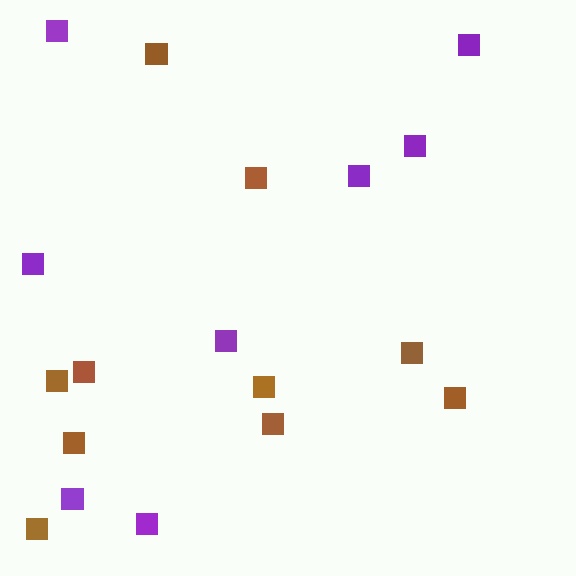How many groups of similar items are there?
There are 2 groups: one group of purple squares (8) and one group of brown squares (10).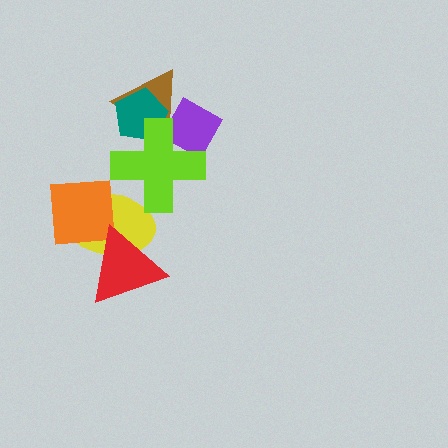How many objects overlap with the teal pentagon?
3 objects overlap with the teal pentagon.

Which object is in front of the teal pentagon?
The lime cross is in front of the teal pentagon.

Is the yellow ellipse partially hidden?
Yes, it is partially covered by another shape.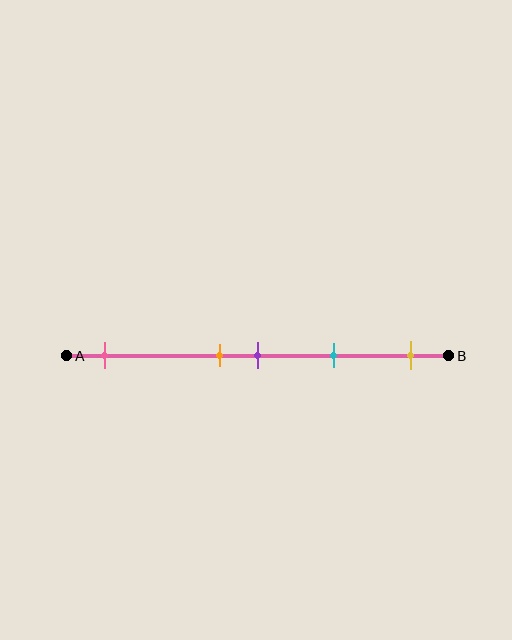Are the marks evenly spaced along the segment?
No, the marks are not evenly spaced.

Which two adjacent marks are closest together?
The orange and purple marks are the closest adjacent pair.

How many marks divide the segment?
There are 5 marks dividing the segment.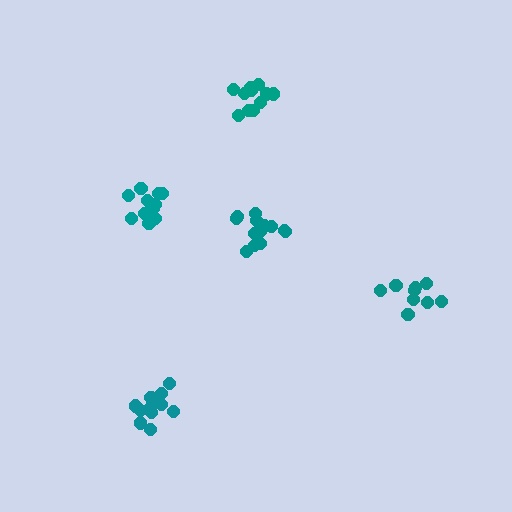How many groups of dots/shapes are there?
There are 5 groups.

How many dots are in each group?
Group 1: 9 dots, Group 2: 14 dots, Group 3: 12 dots, Group 4: 11 dots, Group 5: 14 dots (60 total).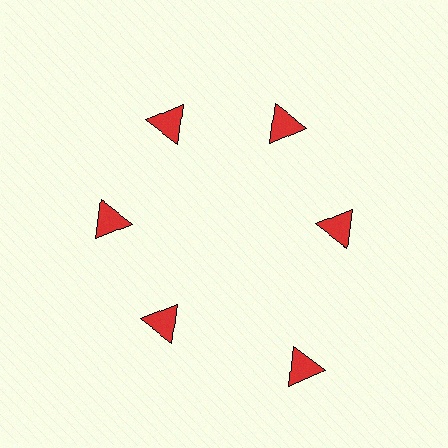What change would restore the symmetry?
The symmetry would be restored by moving it inward, back onto the ring so that all 6 triangles sit at equal angles and equal distance from the center.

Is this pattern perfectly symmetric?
No. The 6 red triangles are arranged in a ring, but one element near the 5 o'clock position is pushed outward from the center, breaking the 6-fold rotational symmetry.